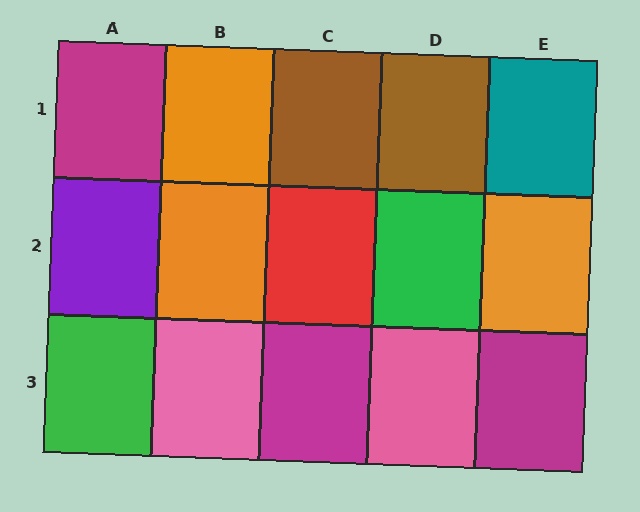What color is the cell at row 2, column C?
Red.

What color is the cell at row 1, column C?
Brown.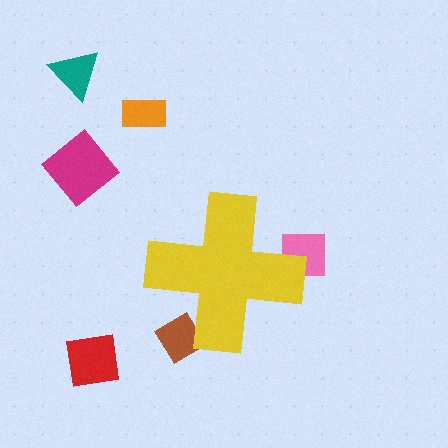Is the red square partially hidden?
No, the red square is fully visible.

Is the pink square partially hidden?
Yes, the pink square is partially hidden behind the yellow cross.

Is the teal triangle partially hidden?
No, the teal triangle is fully visible.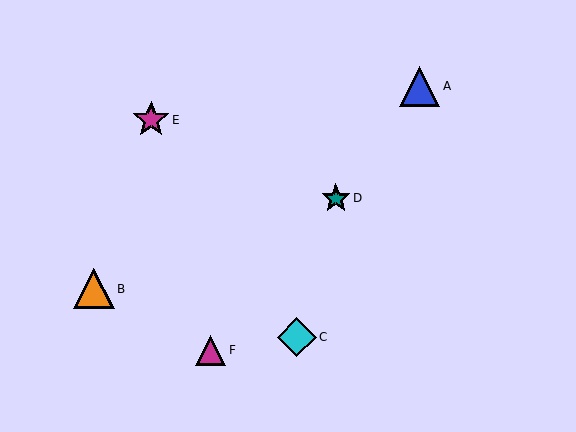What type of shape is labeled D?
Shape D is a teal star.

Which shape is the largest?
The orange triangle (labeled B) is the largest.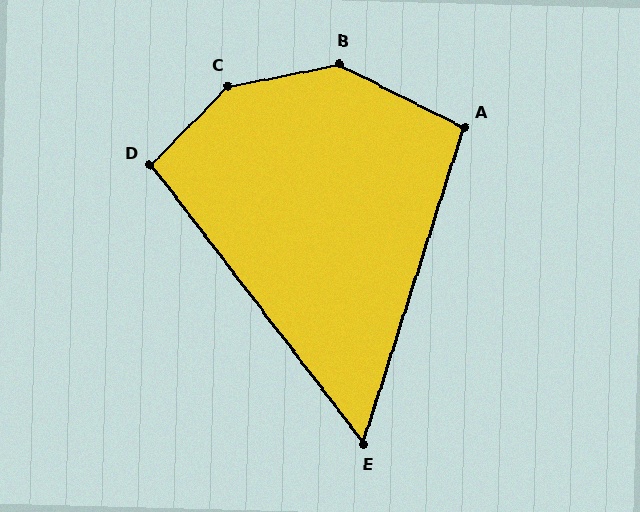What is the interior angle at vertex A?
Approximately 100 degrees (obtuse).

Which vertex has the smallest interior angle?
E, at approximately 55 degrees.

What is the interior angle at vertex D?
Approximately 98 degrees (obtuse).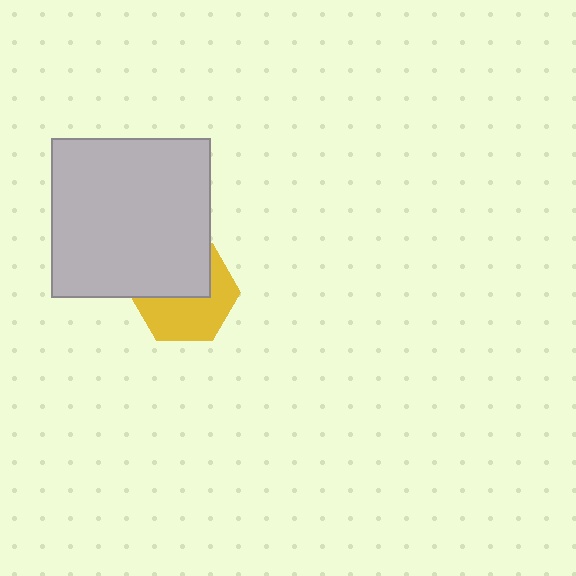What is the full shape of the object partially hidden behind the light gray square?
The partially hidden object is a yellow hexagon.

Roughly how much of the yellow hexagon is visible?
About half of it is visible (roughly 54%).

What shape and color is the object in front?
The object in front is a light gray square.